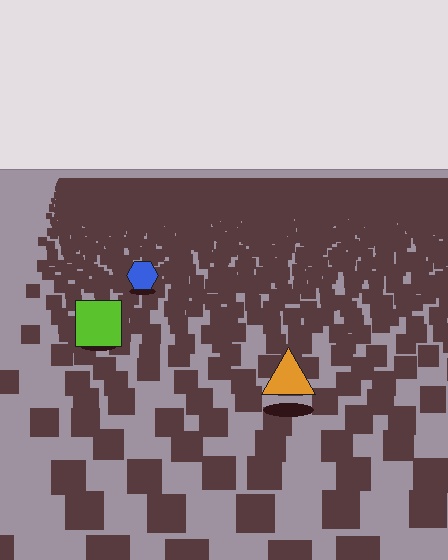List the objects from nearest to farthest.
From nearest to farthest: the orange triangle, the lime square, the blue hexagon.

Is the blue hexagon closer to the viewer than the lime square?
No. The lime square is closer — you can tell from the texture gradient: the ground texture is coarser near it.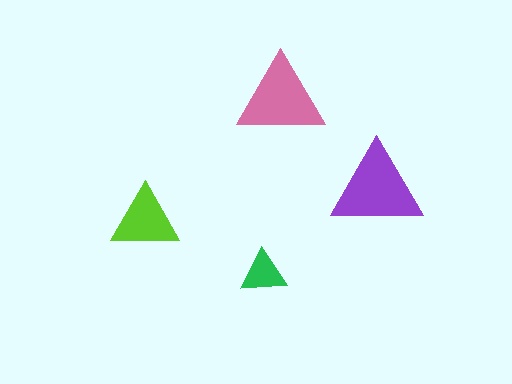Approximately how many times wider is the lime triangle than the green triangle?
About 1.5 times wider.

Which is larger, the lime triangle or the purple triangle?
The purple one.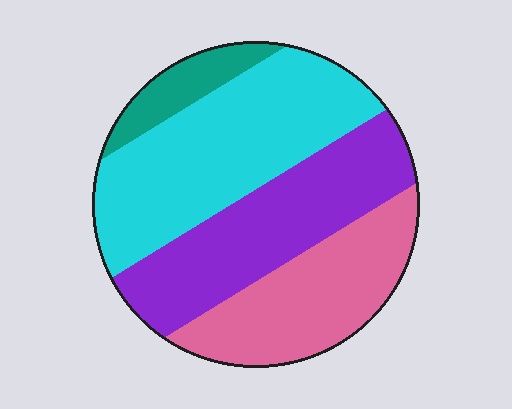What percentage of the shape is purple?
Purple takes up between a sixth and a third of the shape.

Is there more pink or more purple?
Purple.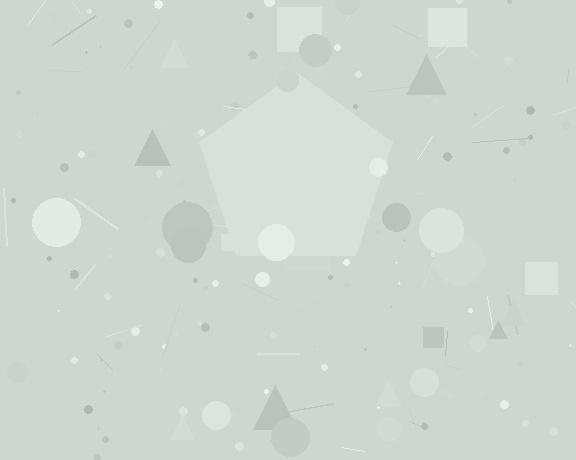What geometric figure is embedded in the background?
A pentagon is embedded in the background.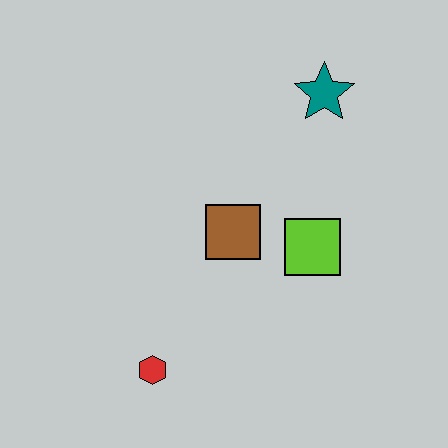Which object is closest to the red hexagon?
The brown square is closest to the red hexagon.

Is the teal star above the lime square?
Yes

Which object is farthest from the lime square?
The red hexagon is farthest from the lime square.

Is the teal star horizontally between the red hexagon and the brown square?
No